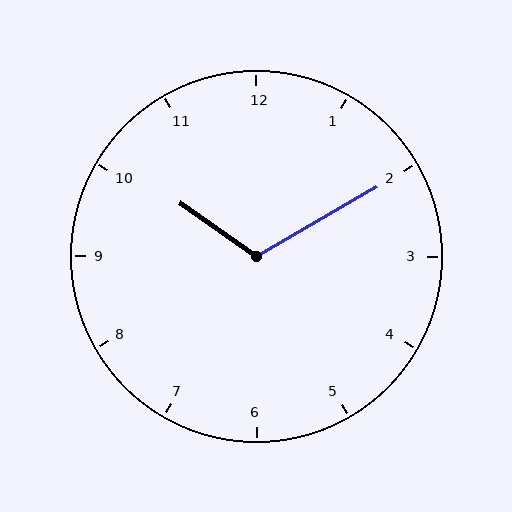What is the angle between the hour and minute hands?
Approximately 115 degrees.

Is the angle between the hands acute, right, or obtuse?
It is obtuse.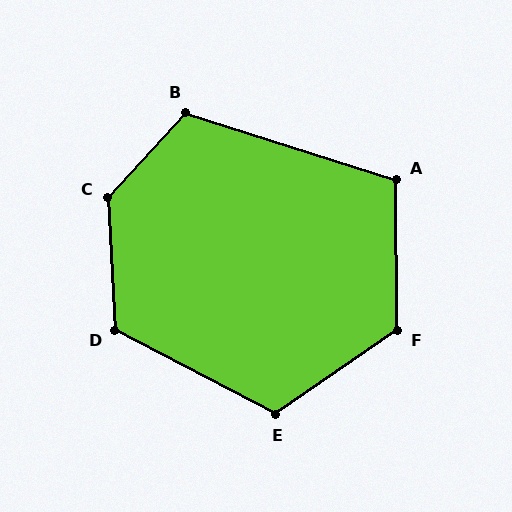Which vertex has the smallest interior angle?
A, at approximately 108 degrees.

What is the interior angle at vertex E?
Approximately 118 degrees (obtuse).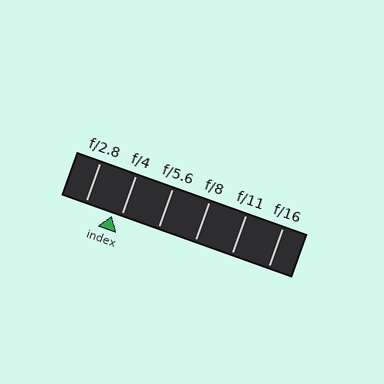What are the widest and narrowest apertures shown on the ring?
The widest aperture shown is f/2.8 and the narrowest is f/16.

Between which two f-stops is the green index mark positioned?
The index mark is between f/2.8 and f/4.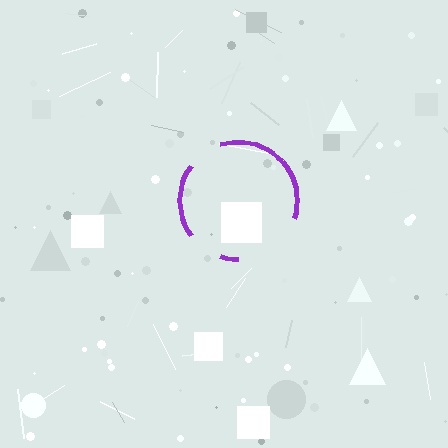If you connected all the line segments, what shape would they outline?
They would outline a circle.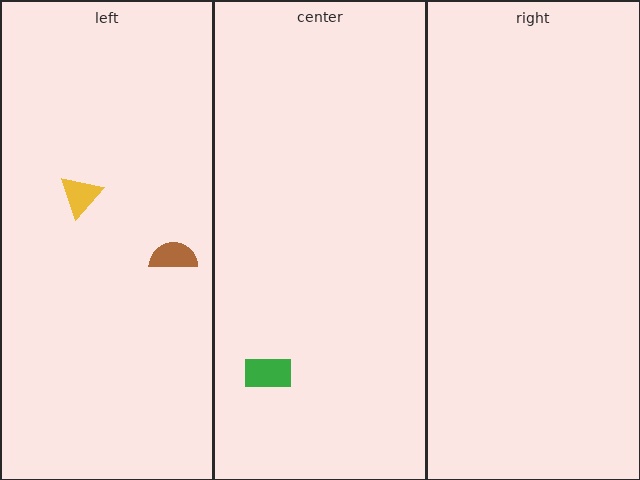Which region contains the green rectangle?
The center region.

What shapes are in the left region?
The yellow triangle, the brown semicircle.